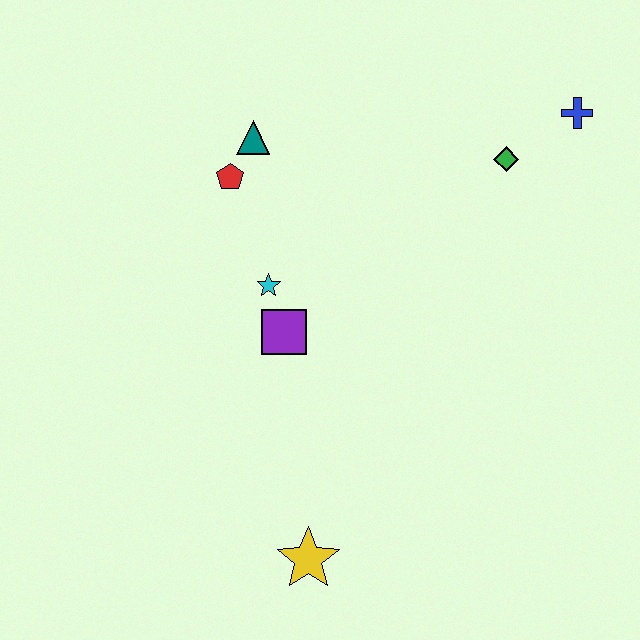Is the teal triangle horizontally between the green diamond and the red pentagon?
Yes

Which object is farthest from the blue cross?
The yellow star is farthest from the blue cross.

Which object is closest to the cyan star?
The purple square is closest to the cyan star.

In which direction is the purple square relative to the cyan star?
The purple square is below the cyan star.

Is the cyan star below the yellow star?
No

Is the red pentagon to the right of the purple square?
No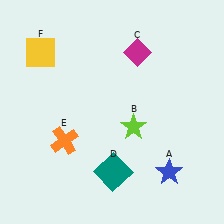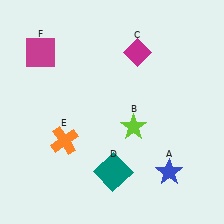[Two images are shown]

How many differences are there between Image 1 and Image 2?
There is 1 difference between the two images.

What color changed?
The square (F) changed from yellow in Image 1 to magenta in Image 2.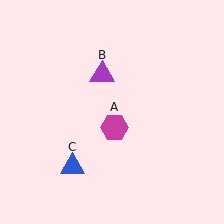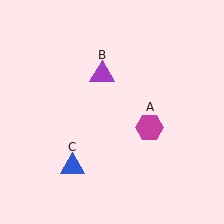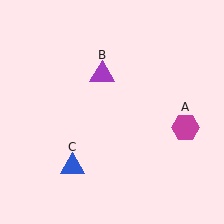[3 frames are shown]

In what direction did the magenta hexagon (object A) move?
The magenta hexagon (object A) moved right.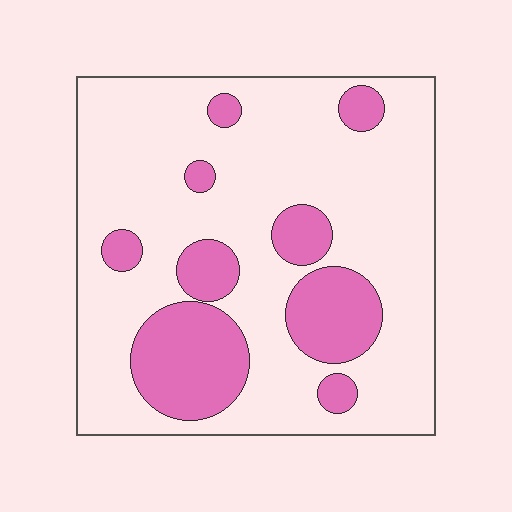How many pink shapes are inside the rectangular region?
9.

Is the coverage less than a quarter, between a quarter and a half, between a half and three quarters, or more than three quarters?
Less than a quarter.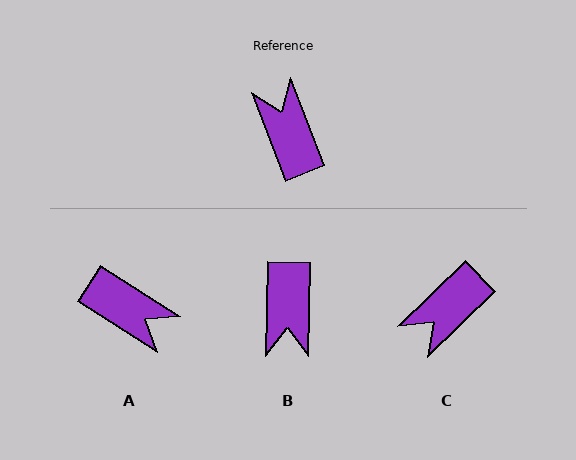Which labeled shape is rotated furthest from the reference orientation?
B, about 158 degrees away.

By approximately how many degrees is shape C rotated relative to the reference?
Approximately 113 degrees counter-clockwise.